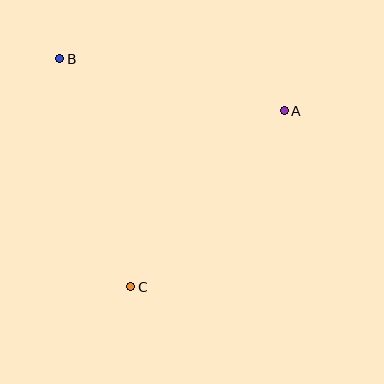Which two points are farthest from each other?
Points B and C are farthest from each other.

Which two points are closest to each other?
Points A and B are closest to each other.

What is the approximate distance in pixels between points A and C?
The distance between A and C is approximately 233 pixels.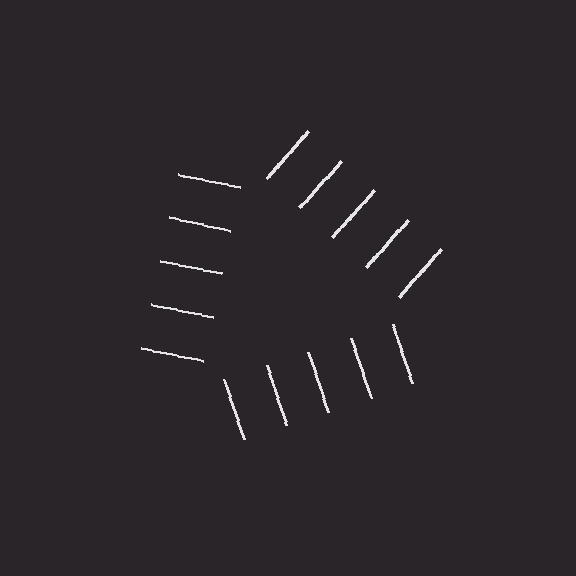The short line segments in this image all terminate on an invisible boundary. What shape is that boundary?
An illusory triangle — the line segments terminate on its edges but no continuous stroke is drawn.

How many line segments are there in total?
15 — 5 along each of the 3 edges.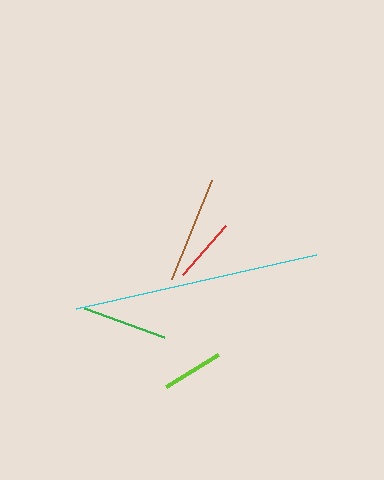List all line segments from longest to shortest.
From longest to shortest: cyan, brown, green, red, lime.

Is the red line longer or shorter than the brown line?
The brown line is longer than the red line.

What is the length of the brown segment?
The brown segment is approximately 107 pixels long.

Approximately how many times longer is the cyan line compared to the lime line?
The cyan line is approximately 4.0 times the length of the lime line.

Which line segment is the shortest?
The lime line is the shortest at approximately 61 pixels.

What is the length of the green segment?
The green segment is approximately 85 pixels long.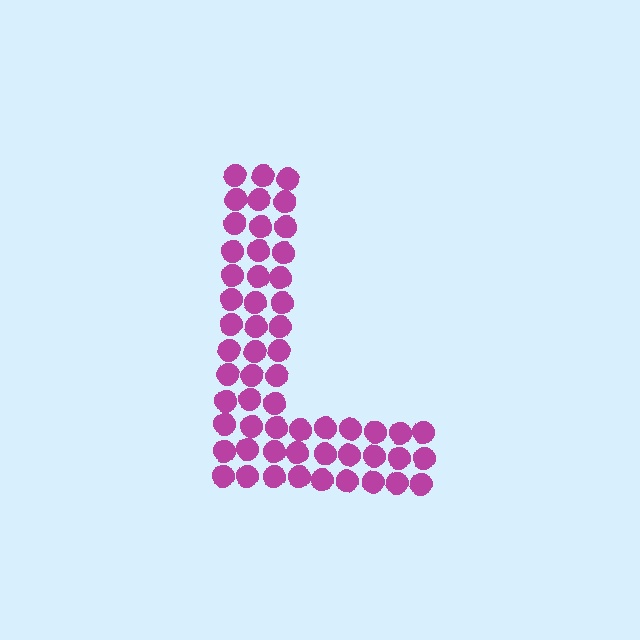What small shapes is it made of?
It is made of small circles.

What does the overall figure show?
The overall figure shows the letter L.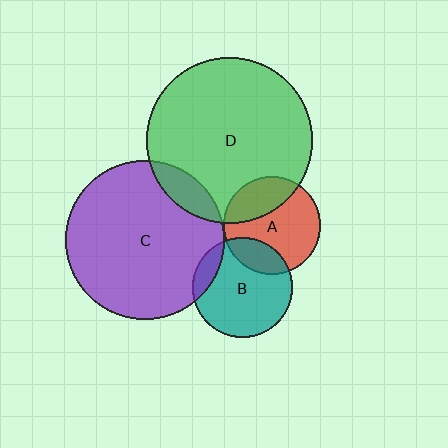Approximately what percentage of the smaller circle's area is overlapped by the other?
Approximately 5%.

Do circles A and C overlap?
Yes.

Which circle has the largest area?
Circle D (green).